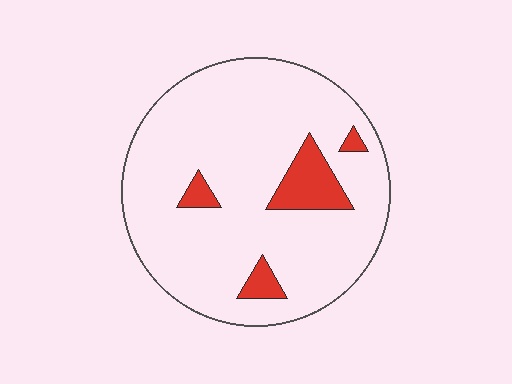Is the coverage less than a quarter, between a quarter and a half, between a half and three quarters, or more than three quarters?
Less than a quarter.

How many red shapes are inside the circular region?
4.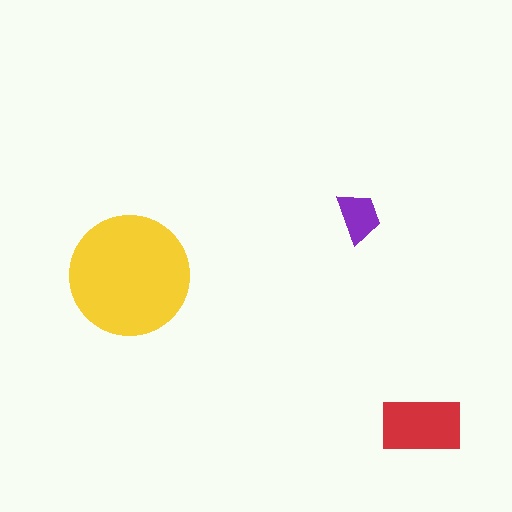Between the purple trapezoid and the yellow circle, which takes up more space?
The yellow circle.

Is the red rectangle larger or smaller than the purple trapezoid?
Larger.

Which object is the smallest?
The purple trapezoid.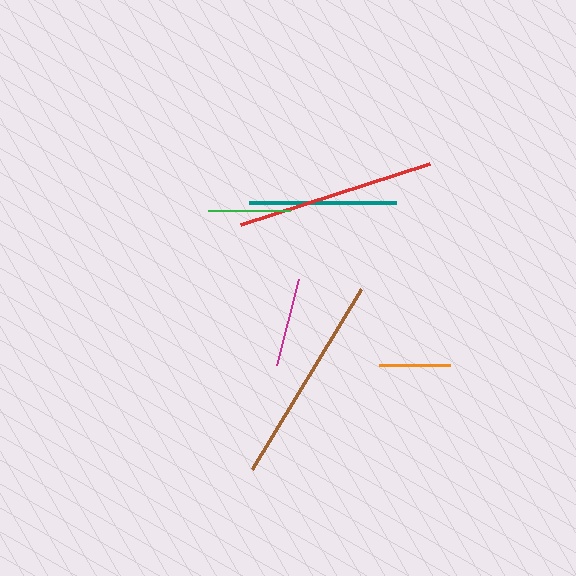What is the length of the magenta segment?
The magenta segment is approximately 88 pixels long.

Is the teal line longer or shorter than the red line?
The red line is longer than the teal line.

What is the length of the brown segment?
The brown segment is approximately 211 pixels long.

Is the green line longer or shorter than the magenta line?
The magenta line is longer than the green line.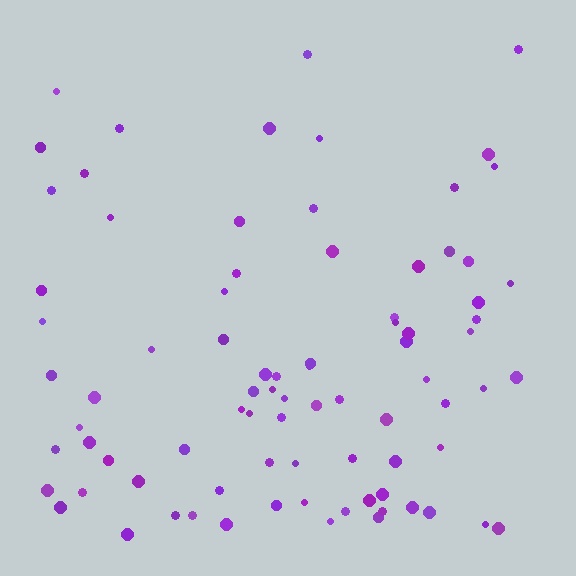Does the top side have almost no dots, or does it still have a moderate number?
Still a moderate number, just noticeably fewer than the bottom.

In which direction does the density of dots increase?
From top to bottom, with the bottom side densest.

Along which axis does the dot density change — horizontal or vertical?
Vertical.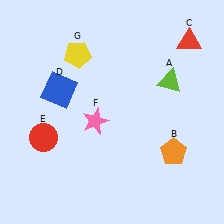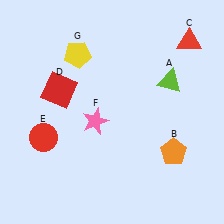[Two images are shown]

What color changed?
The square (D) changed from blue in Image 1 to red in Image 2.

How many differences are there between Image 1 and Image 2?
There is 1 difference between the two images.